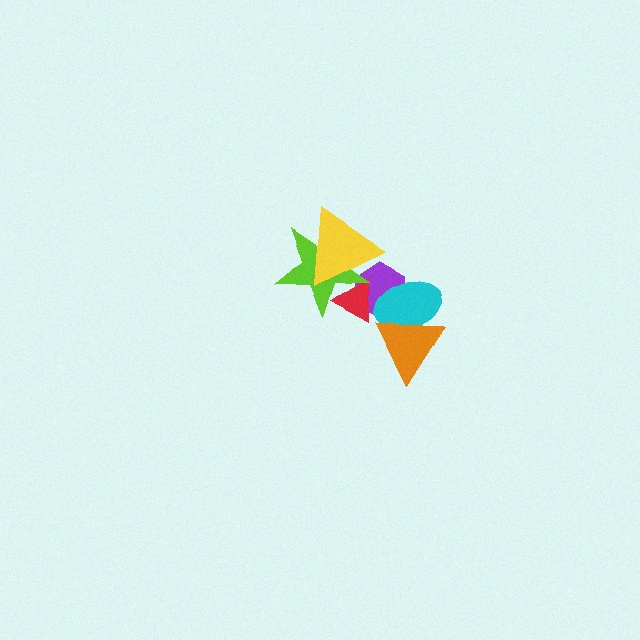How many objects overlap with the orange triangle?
2 objects overlap with the orange triangle.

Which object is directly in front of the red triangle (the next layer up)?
The lime star is directly in front of the red triangle.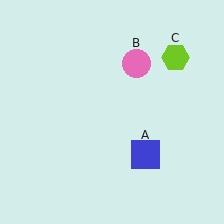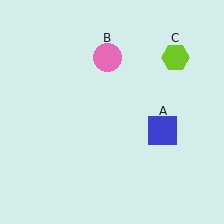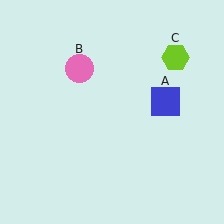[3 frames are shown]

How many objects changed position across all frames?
2 objects changed position: blue square (object A), pink circle (object B).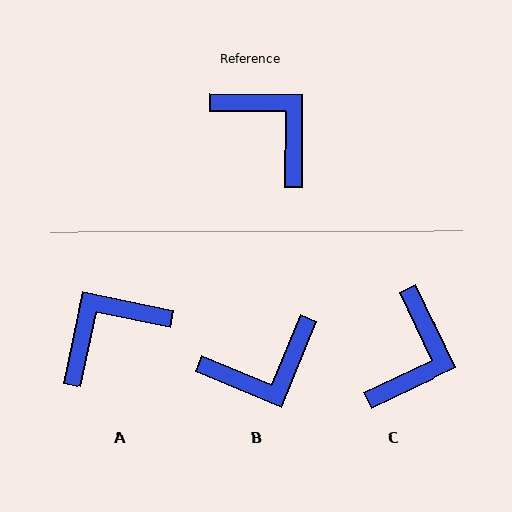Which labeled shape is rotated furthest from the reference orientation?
B, about 112 degrees away.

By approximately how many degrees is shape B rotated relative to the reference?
Approximately 112 degrees clockwise.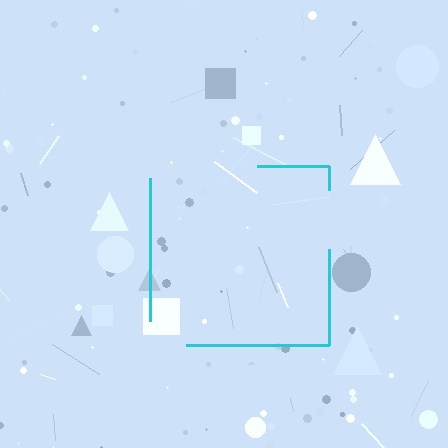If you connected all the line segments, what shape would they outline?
They would outline a square.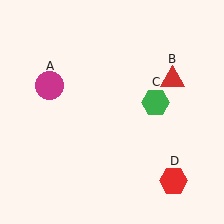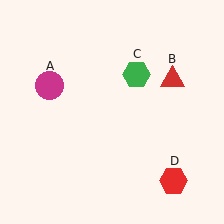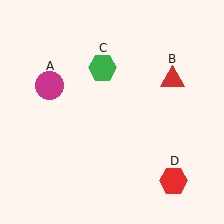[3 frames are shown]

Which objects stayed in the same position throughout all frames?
Magenta circle (object A) and red triangle (object B) and red hexagon (object D) remained stationary.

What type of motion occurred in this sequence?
The green hexagon (object C) rotated counterclockwise around the center of the scene.